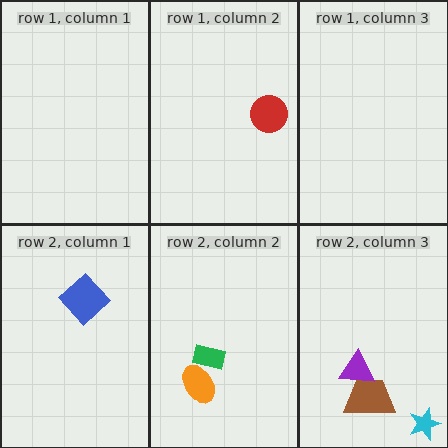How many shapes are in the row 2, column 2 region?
2.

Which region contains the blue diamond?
The row 2, column 1 region.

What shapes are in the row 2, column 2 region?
The orange ellipse, the green rectangle.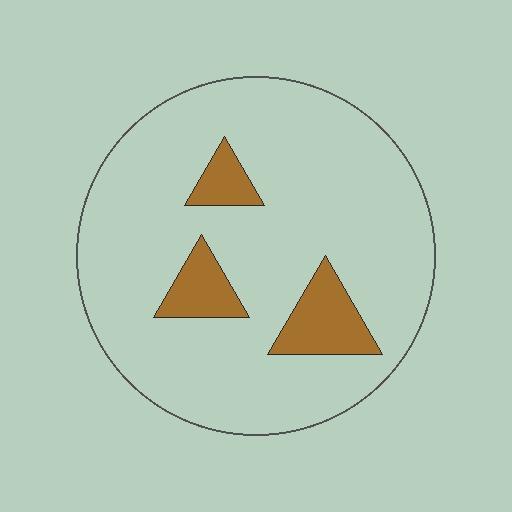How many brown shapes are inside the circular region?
3.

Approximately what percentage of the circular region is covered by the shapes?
Approximately 15%.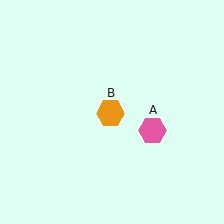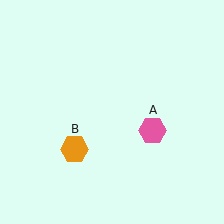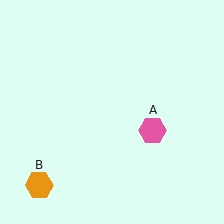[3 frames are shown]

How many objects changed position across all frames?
1 object changed position: orange hexagon (object B).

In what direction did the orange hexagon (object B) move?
The orange hexagon (object B) moved down and to the left.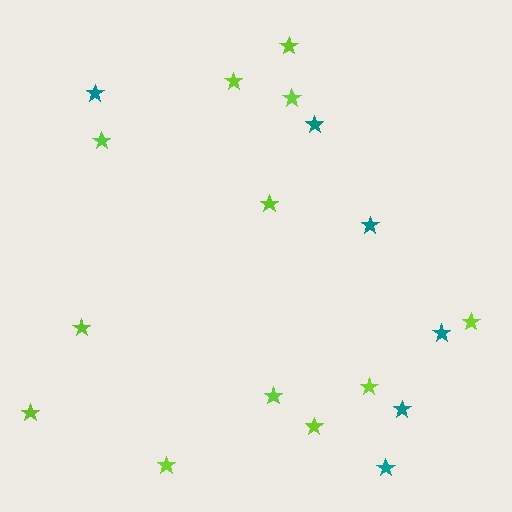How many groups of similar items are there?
There are 2 groups: one group of teal stars (6) and one group of lime stars (12).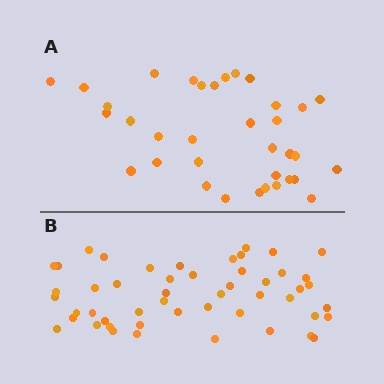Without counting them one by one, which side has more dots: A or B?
Region B (the bottom region) has more dots.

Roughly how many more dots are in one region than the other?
Region B has approximately 15 more dots than region A.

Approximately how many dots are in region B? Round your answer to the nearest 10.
About 50 dots.